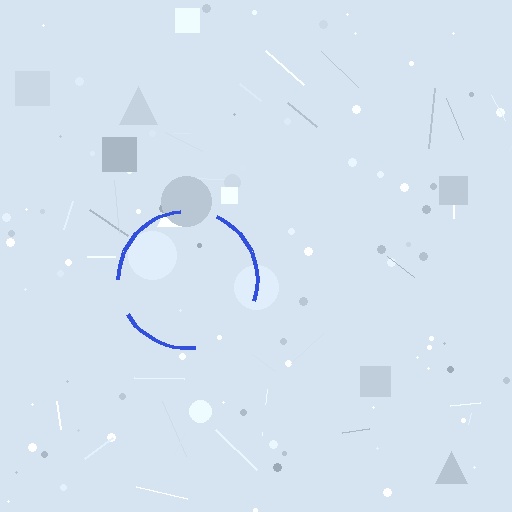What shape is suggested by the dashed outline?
The dashed outline suggests a circle.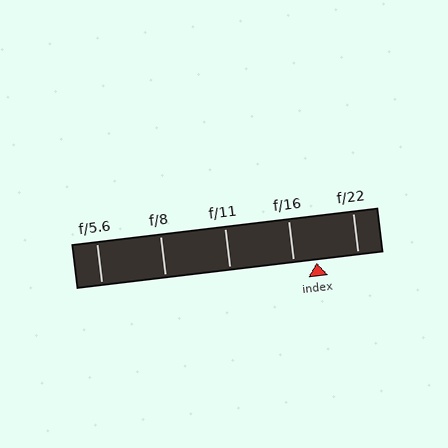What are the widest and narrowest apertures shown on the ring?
The widest aperture shown is f/5.6 and the narrowest is f/22.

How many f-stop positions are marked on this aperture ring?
There are 5 f-stop positions marked.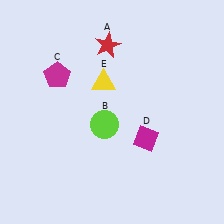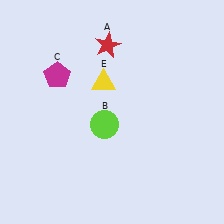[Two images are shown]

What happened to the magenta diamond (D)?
The magenta diamond (D) was removed in Image 2. It was in the bottom-right area of Image 1.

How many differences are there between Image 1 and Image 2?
There is 1 difference between the two images.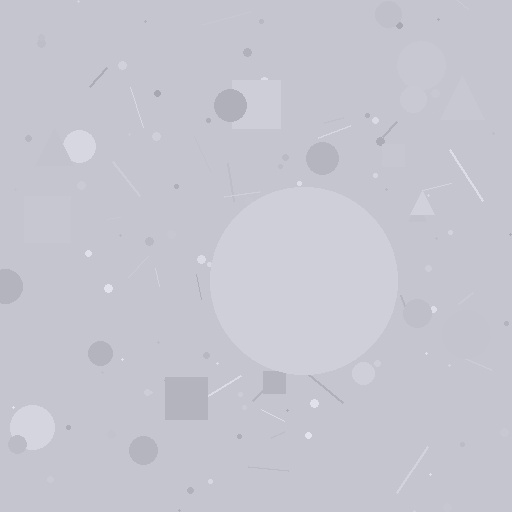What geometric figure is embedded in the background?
A circle is embedded in the background.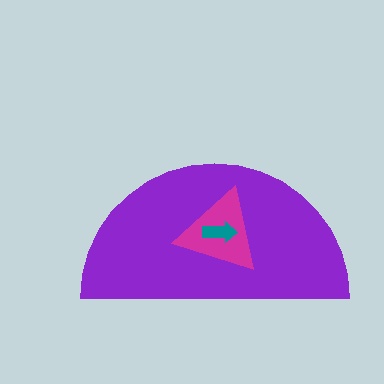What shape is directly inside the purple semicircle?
The magenta triangle.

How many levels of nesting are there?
3.